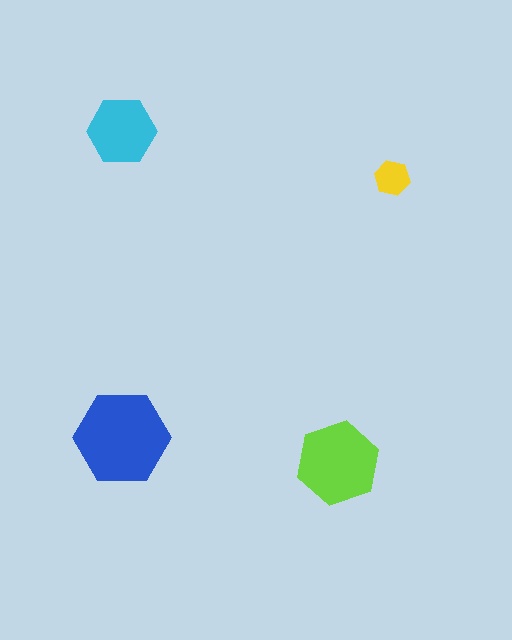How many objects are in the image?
There are 4 objects in the image.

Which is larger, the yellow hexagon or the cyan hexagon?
The cyan one.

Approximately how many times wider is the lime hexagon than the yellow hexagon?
About 2.5 times wider.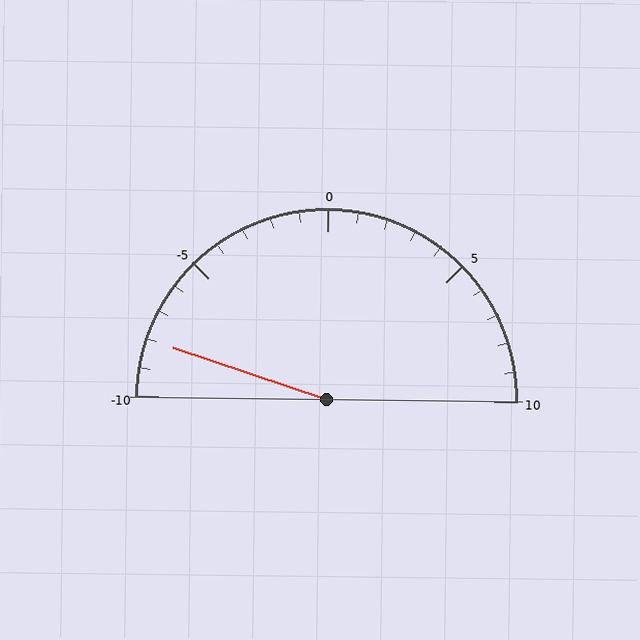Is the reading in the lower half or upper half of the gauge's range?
The reading is in the lower half of the range (-10 to 10).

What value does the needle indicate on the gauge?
The needle indicates approximately -8.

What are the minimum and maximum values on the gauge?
The gauge ranges from -10 to 10.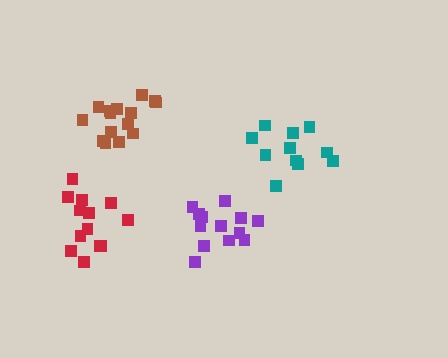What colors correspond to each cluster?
The clusters are colored: purple, teal, red, brown.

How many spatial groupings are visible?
There are 4 spatial groupings.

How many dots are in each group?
Group 1: 13 dots, Group 2: 11 dots, Group 3: 13 dots, Group 4: 15 dots (52 total).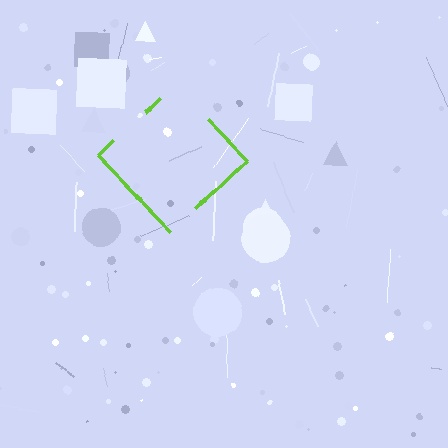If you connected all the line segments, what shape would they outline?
They would outline a diamond.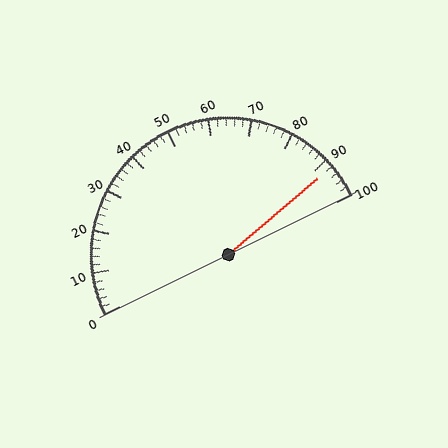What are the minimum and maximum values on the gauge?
The gauge ranges from 0 to 100.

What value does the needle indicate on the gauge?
The needle indicates approximately 92.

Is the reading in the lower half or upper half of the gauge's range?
The reading is in the upper half of the range (0 to 100).